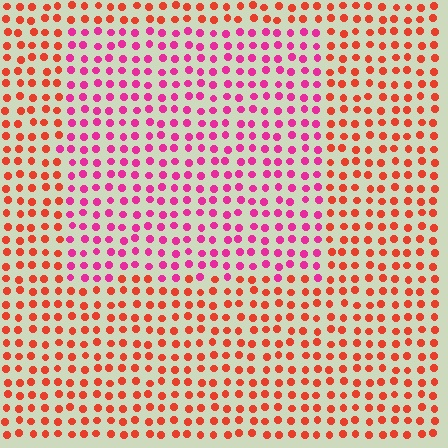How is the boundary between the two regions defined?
The boundary is defined purely by a slight shift in hue (about 43 degrees). Spacing, size, and orientation are identical on both sides.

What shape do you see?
I see a rectangle.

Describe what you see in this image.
The image is filled with small red elements in a uniform arrangement. A rectangle-shaped region is visible where the elements are tinted to a slightly different hue, forming a subtle color boundary.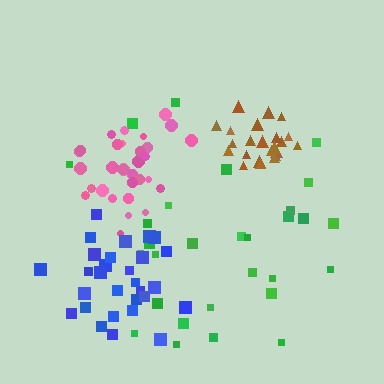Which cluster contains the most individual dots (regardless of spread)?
Pink (31).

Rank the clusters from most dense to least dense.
brown, pink, blue, green.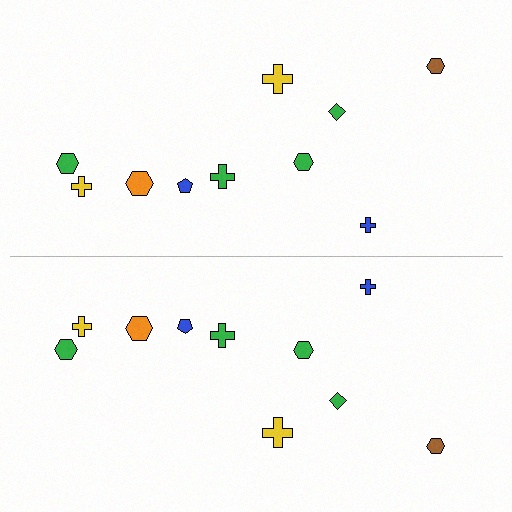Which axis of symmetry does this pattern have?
The pattern has a horizontal axis of symmetry running through the center of the image.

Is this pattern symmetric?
Yes, this pattern has bilateral (reflection) symmetry.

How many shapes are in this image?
There are 20 shapes in this image.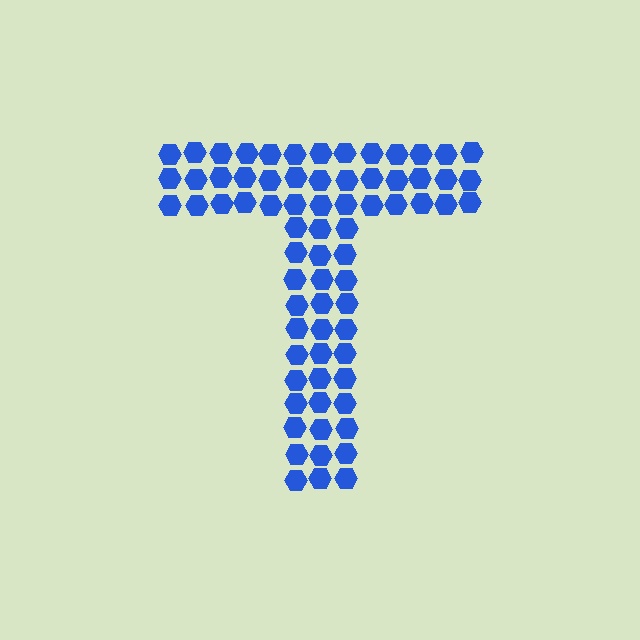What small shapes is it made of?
It is made of small hexagons.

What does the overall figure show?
The overall figure shows the letter T.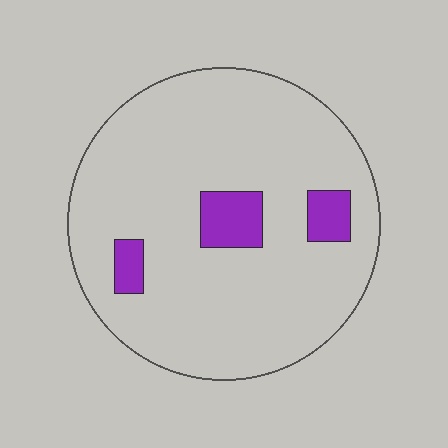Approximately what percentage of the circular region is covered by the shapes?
Approximately 10%.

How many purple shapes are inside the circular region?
3.